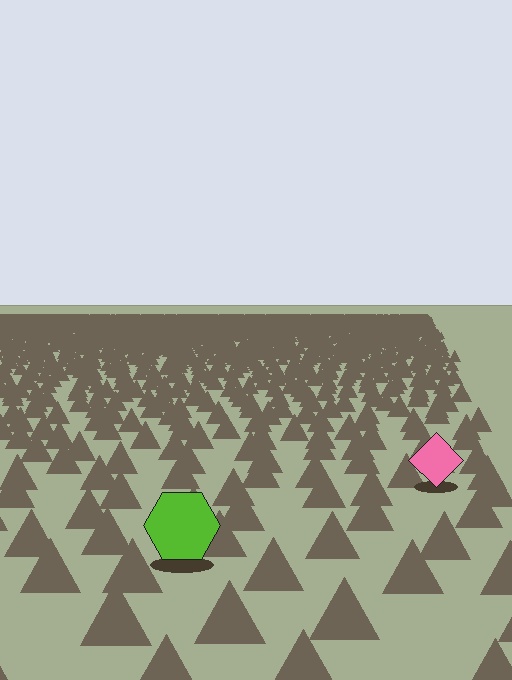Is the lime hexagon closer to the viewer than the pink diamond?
Yes. The lime hexagon is closer — you can tell from the texture gradient: the ground texture is coarser near it.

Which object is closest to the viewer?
The lime hexagon is closest. The texture marks near it are larger and more spread out.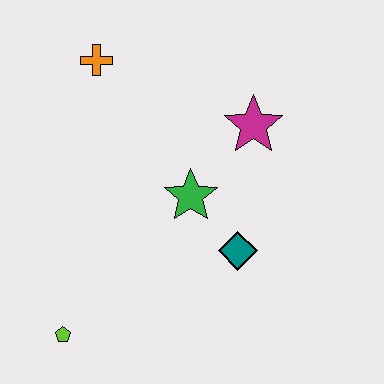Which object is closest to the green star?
The teal diamond is closest to the green star.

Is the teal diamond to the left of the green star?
No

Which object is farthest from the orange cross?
The lime pentagon is farthest from the orange cross.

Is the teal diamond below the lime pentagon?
No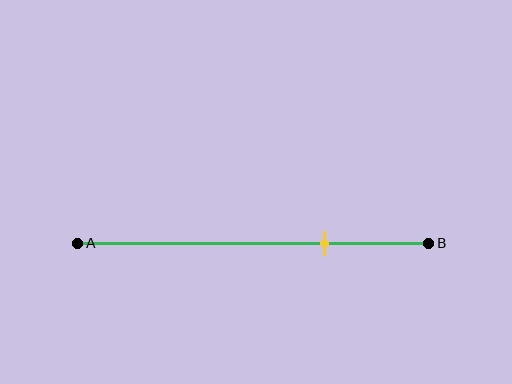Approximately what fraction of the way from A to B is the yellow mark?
The yellow mark is approximately 70% of the way from A to B.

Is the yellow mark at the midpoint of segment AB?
No, the mark is at about 70% from A, not at the 50% midpoint.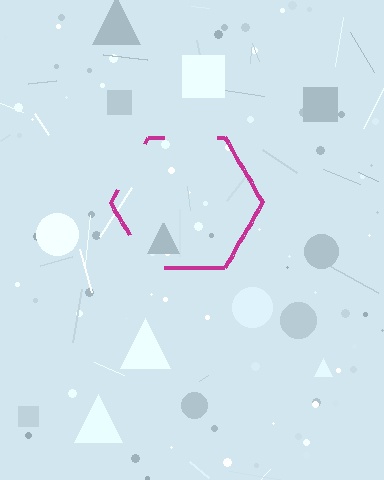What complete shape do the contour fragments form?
The contour fragments form a hexagon.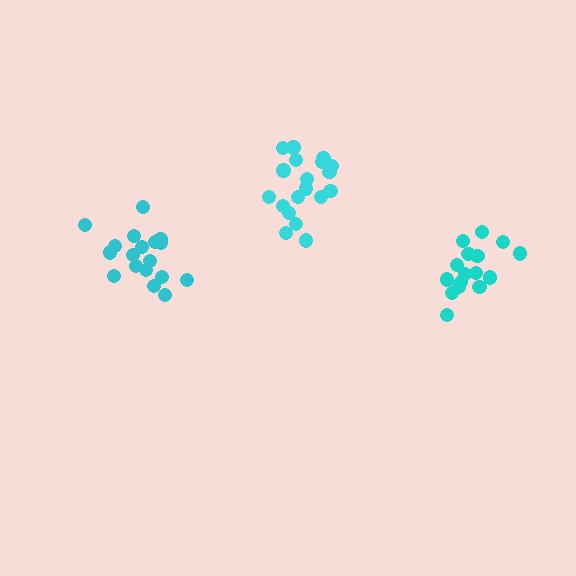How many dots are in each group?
Group 1: 19 dots, Group 2: 16 dots, Group 3: 18 dots (53 total).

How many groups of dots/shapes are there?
There are 3 groups.